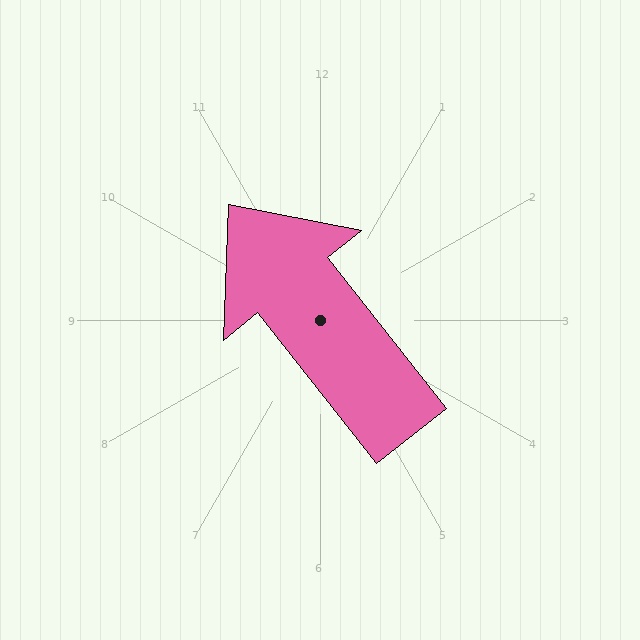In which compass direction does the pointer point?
Northwest.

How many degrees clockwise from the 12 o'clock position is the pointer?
Approximately 322 degrees.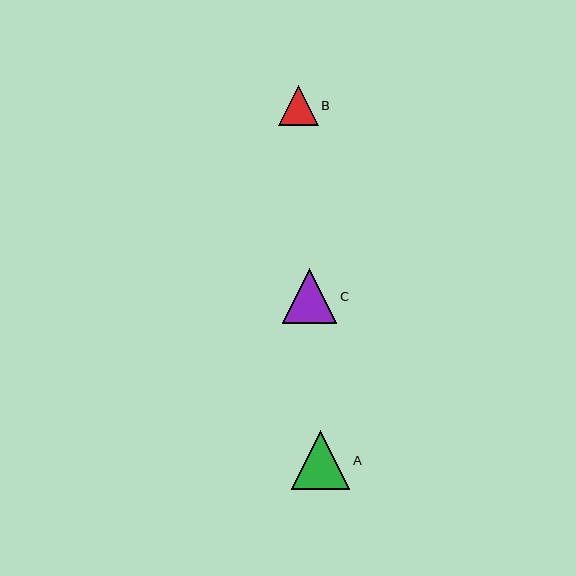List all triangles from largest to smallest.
From largest to smallest: A, C, B.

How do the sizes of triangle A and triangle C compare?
Triangle A and triangle C are approximately the same size.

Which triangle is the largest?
Triangle A is the largest with a size of approximately 59 pixels.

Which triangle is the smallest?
Triangle B is the smallest with a size of approximately 40 pixels.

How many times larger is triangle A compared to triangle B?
Triangle A is approximately 1.5 times the size of triangle B.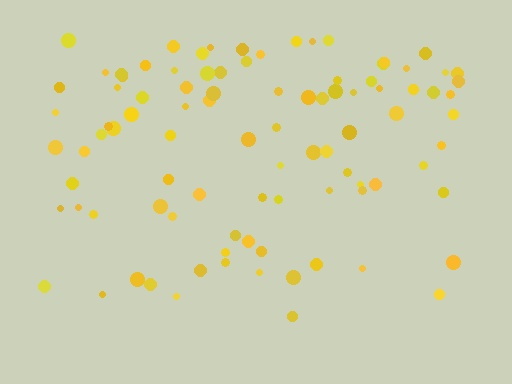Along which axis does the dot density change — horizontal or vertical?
Vertical.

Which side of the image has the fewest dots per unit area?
The bottom.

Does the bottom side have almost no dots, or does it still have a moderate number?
Still a moderate number, just noticeably fewer than the top.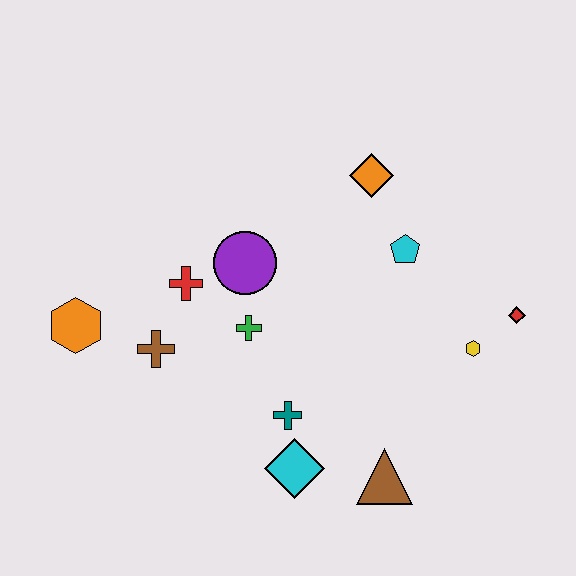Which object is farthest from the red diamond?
The orange hexagon is farthest from the red diamond.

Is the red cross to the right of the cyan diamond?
No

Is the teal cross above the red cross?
No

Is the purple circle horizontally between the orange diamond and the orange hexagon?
Yes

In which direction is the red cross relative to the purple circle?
The red cross is to the left of the purple circle.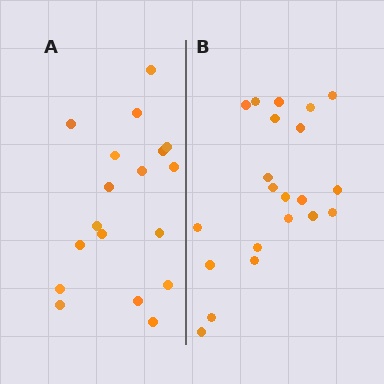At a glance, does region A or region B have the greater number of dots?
Region B (the right region) has more dots.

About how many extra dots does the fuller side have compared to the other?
Region B has just a few more — roughly 2 or 3 more dots than region A.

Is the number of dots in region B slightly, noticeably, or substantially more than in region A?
Region B has only slightly more — the two regions are fairly close. The ratio is roughly 1.2 to 1.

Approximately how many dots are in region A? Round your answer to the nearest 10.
About 20 dots. (The exact count is 18, which rounds to 20.)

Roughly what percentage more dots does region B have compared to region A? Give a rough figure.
About 15% more.